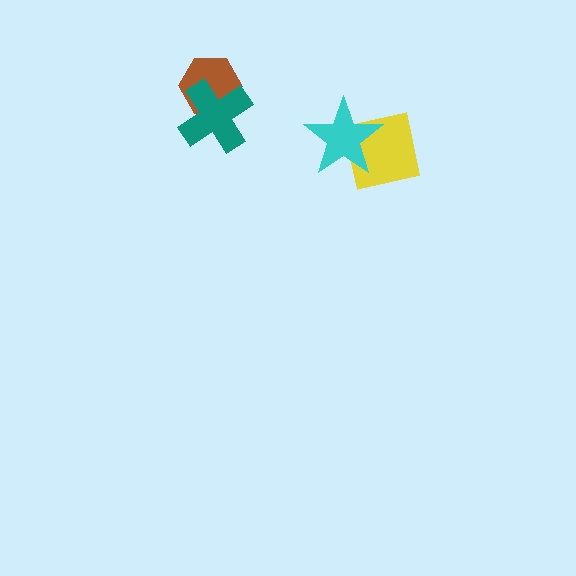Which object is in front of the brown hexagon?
The teal cross is in front of the brown hexagon.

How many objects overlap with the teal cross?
1 object overlaps with the teal cross.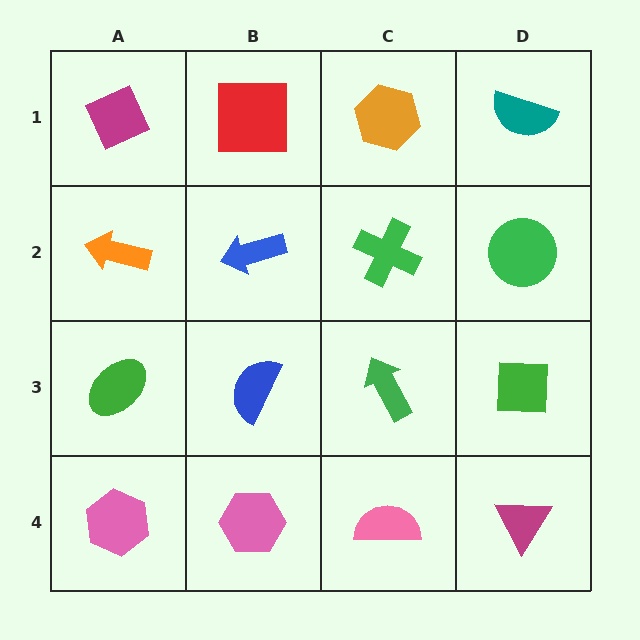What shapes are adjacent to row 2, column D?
A teal semicircle (row 1, column D), a green square (row 3, column D), a green cross (row 2, column C).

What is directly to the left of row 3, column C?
A blue semicircle.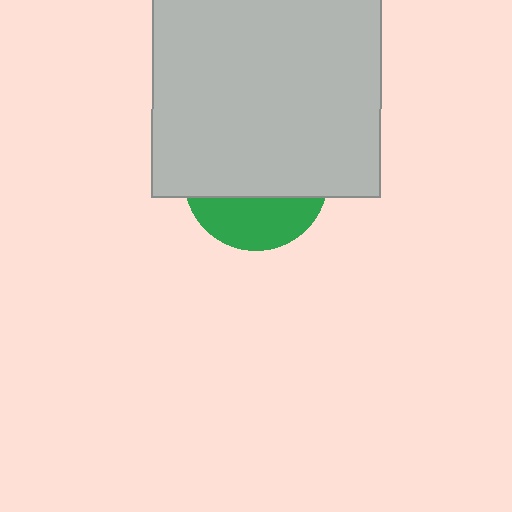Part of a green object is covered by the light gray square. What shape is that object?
It is a circle.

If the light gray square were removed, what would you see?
You would see the complete green circle.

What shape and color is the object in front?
The object in front is a light gray square.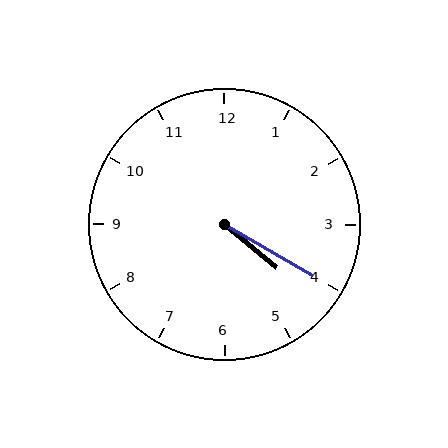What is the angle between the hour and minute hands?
Approximately 10 degrees.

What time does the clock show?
4:20.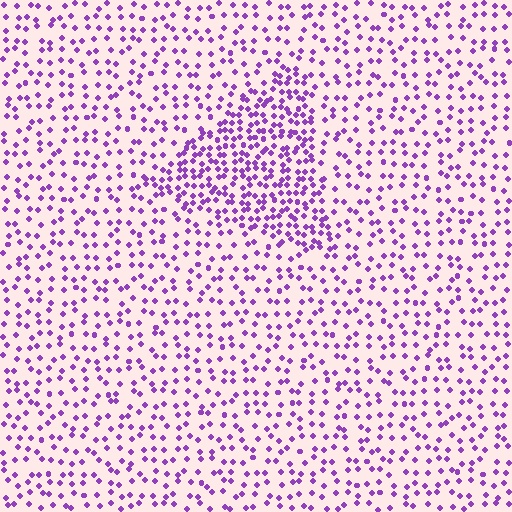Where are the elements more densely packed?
The elements are more densely packed inside the triangle boundary.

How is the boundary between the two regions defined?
The boundary is defined by a change in element density (approximately 2.1x ratio). All elements are the same color, size, and shape.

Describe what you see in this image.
The image contains small purple elements arranged at two different densities. A triangle-shaped region is visible where the elements are more densely packed than the surrounding area.